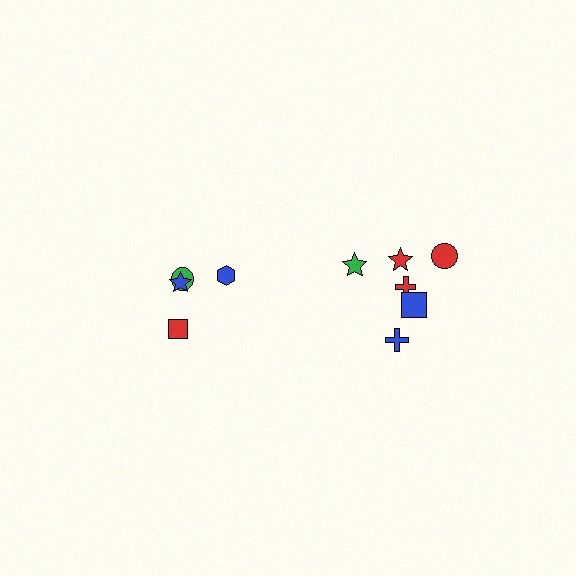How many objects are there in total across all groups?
There are 10 objects.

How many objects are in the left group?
There are 4 objects.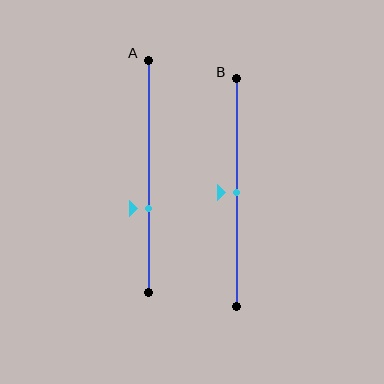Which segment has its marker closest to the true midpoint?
Segment B has its marker closest to the true midpoint.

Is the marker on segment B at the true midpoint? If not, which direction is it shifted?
Yes, the marker on segment B is at the true midpoint.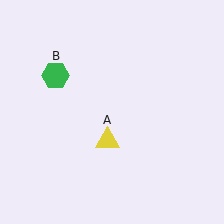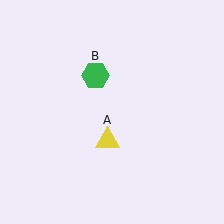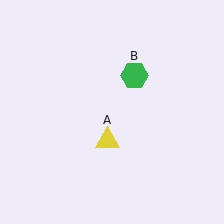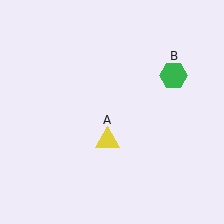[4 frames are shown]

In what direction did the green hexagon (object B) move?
The green hexagon (object B) moved right.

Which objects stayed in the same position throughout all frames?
Yellow triangle (object A) remained stationary.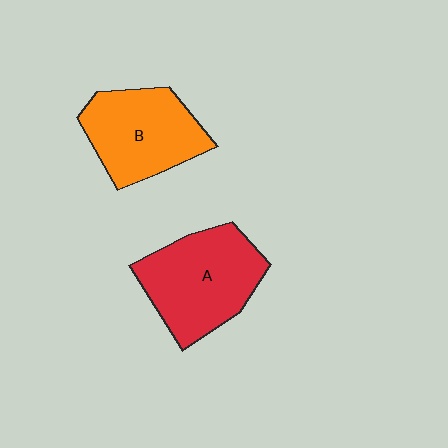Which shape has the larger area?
Shape A (red).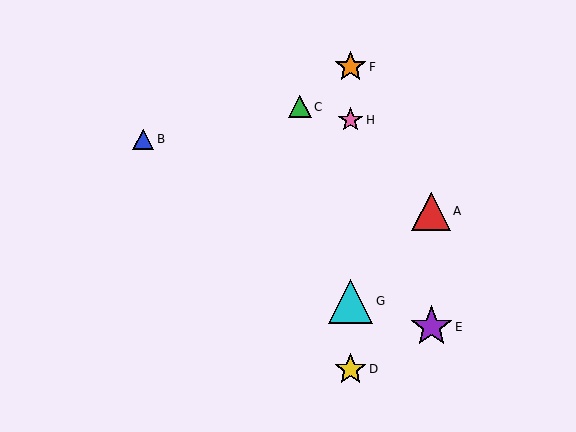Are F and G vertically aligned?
Yes, both are at x≈351.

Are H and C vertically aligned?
No, H is at x≈351 and C is at x≈300.